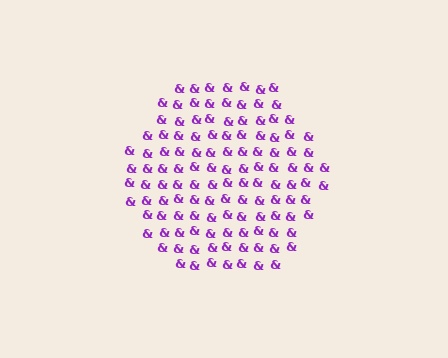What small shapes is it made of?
It is made of small ampersands.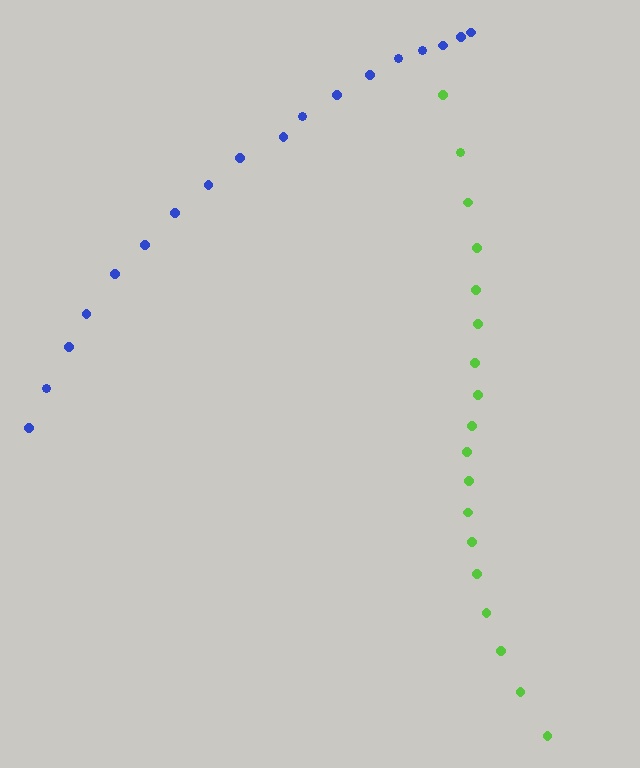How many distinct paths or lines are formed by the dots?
There are 2 distinct paths.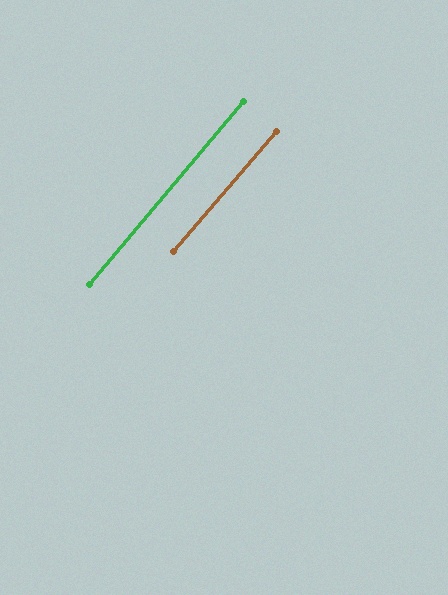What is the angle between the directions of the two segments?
Approximately 0 degrees.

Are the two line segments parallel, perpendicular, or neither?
Parallel — their directions differ by only 0.3°.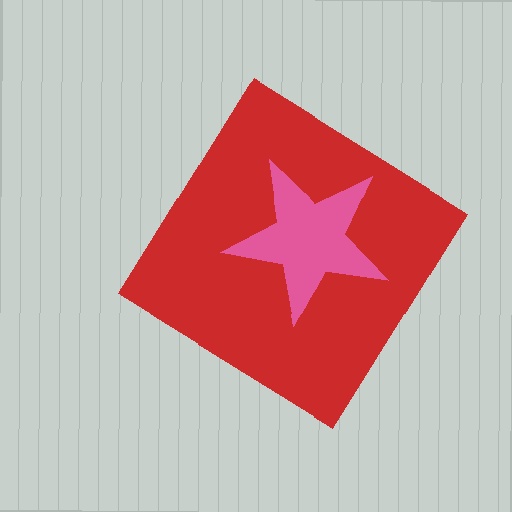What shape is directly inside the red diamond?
The pink star.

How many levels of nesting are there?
2.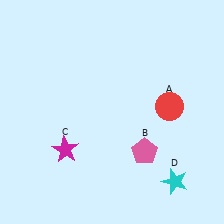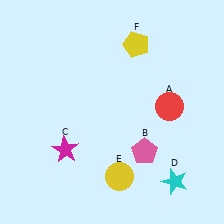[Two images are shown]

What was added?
A yellow circle (E), a yellow pentagon (F) were added in Image 2.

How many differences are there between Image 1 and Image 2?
There are 2 differences between the two images.